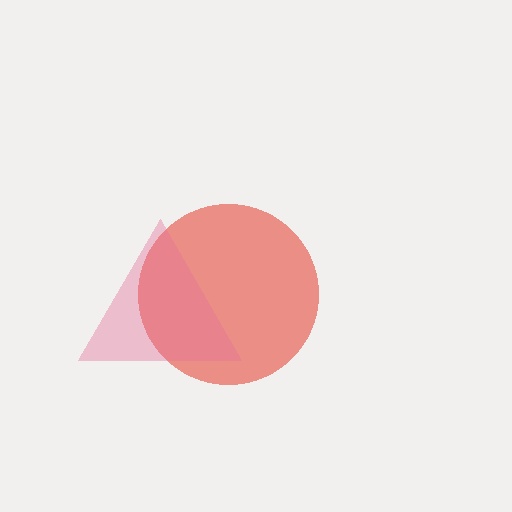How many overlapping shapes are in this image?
There are 2 overlapping shapes in the image.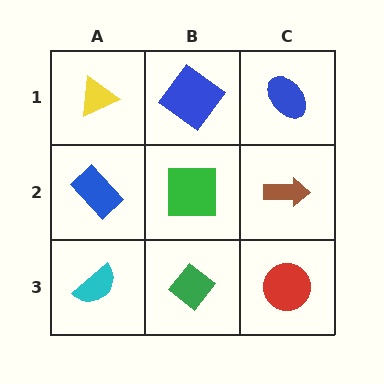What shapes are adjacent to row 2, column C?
A blue ellipse (row 1, column C), a red circle (row 3, column C), a green square (row 2, column B).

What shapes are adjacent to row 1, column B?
A green square (row 2, column B), a yellow triangle (row 1, column A), a blue ellipse (row 1, column C).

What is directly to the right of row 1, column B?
A blue ellipse.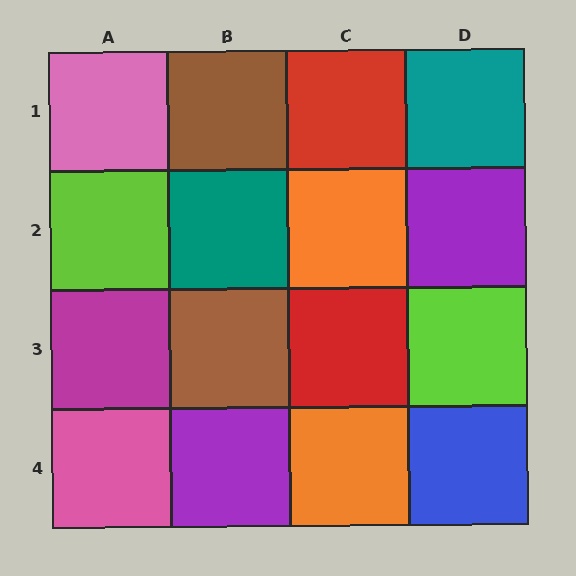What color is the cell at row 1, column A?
Pink.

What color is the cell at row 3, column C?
Red.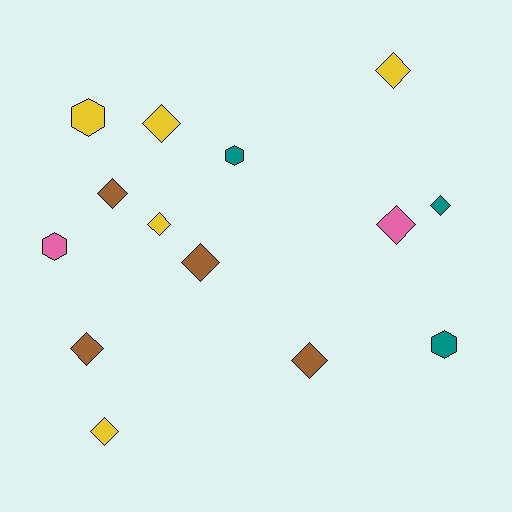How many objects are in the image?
There are 14 objects.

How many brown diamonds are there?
There are 4 brown diamonds.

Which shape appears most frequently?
Diamond, with 10 objects.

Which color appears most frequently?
Yellow, with 5 objects.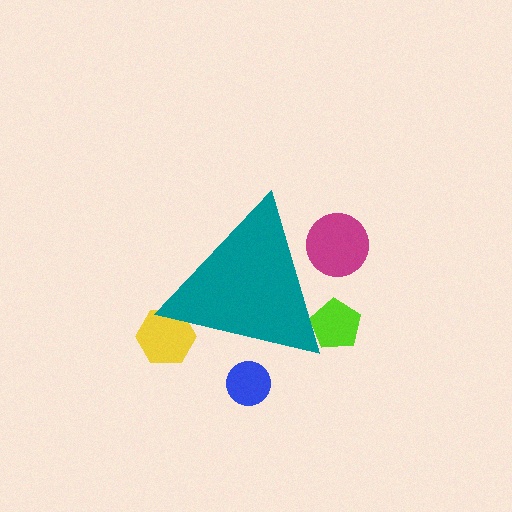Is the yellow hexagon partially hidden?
Yes, the yellow hexagon is partially hidden behind the teal triangle.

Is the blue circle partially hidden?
Yes, the blue circle is partially hidden behind the teal triangle.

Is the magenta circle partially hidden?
Yes, the magenta circle is partially hidden behind the teal triangle.